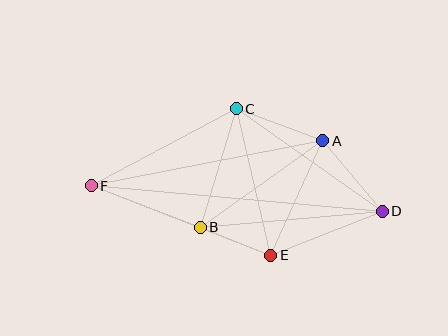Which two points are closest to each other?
Points B and E are closest to each other.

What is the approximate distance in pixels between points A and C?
The distance between A and C is approximately 92 pixels.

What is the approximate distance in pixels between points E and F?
The distance between E and F is approximately 192 pixels.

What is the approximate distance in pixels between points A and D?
The distance between A and D is approximately 92 pixels.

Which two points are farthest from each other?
Points D and F are farthest from each other.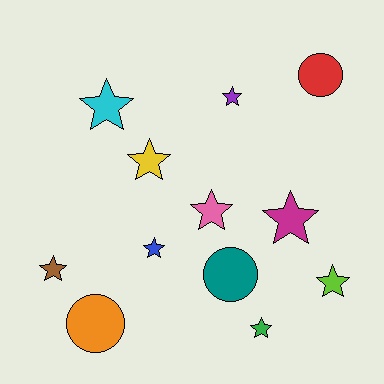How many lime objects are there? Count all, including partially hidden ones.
There is 1 lime object.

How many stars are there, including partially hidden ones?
There are 9 stars.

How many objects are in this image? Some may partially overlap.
There are 12 objects.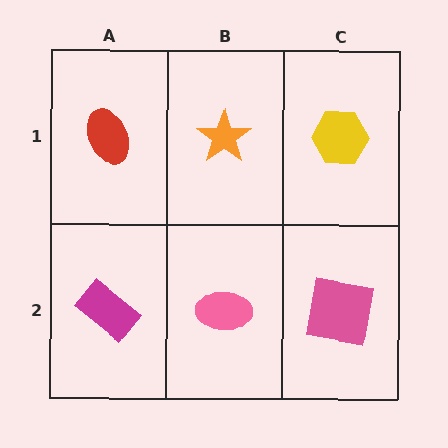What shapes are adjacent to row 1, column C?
A pink square (row 2, column C), an orange star (row 1, column B).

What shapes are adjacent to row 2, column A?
A red ellipse (row 1, column A), a pink ellipse (row 2, column B).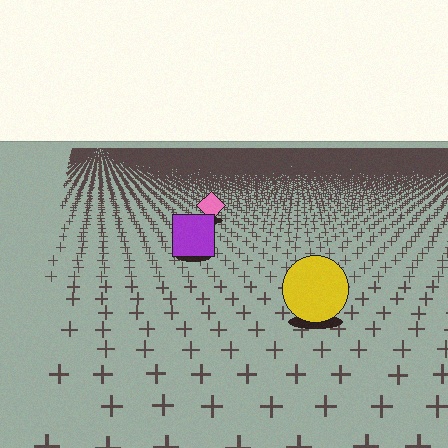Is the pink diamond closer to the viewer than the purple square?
No. The purple square is closer — you can tell from the texture gradient: the ground texture is coarser near it.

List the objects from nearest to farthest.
From nearest to farthest: the yellow circle, the purple square, the pink diamond.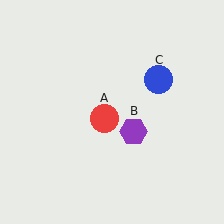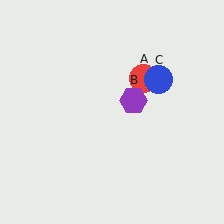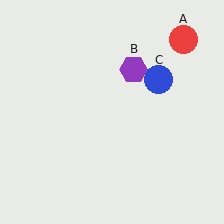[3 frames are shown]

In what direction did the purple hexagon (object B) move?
The purple hexagon (object B) moved up.